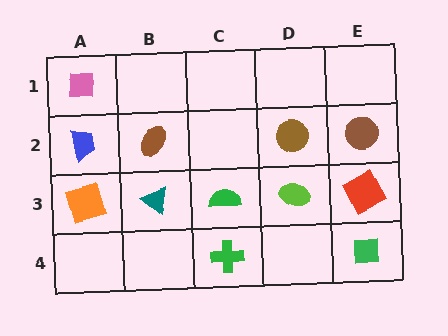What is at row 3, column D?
A lime ellipse.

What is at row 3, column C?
A green semicircle.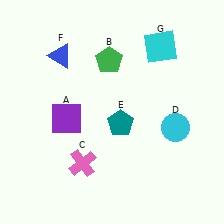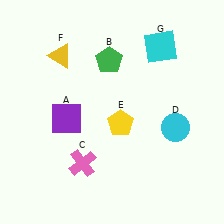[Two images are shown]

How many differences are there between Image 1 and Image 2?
There are 2 differences between the two images.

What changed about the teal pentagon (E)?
In Image 1, E is teal. In Image 2, it changed to yellow.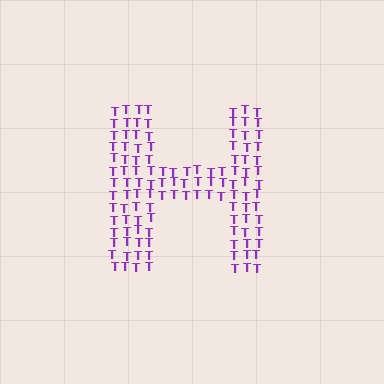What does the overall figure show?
The overall figure shows the letter H.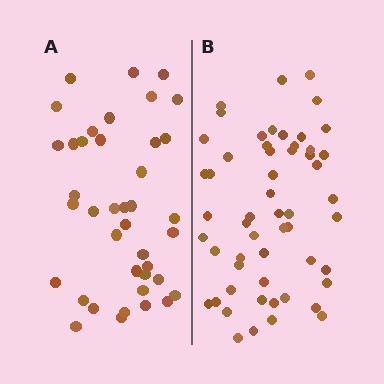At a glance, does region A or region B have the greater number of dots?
Region B (the right region) has more dots.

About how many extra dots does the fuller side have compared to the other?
Region B has approximately 15 more dots than region A.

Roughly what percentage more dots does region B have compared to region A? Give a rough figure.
About 40% more.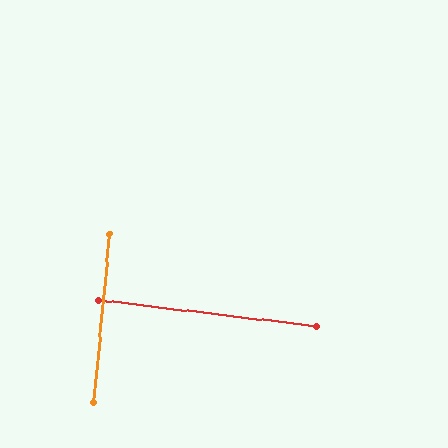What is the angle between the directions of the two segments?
Approximately 89 degrees.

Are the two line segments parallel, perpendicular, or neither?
Perpendicular — they meet at approximately 89°.